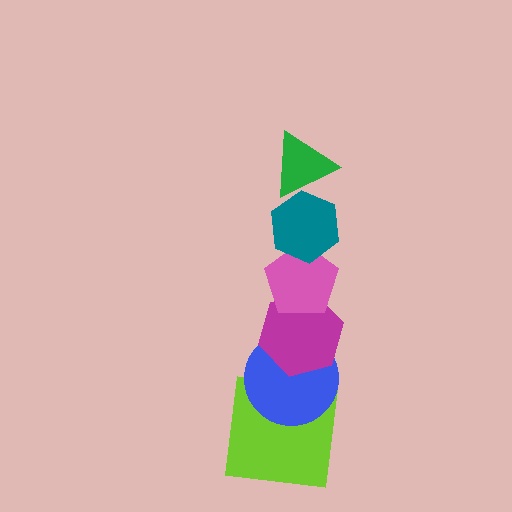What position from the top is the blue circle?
The blue circle is 5th from the top.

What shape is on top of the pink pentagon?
The teal hexagon is on top of the pink pentagon.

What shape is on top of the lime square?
The blue circle is on top of the lime square.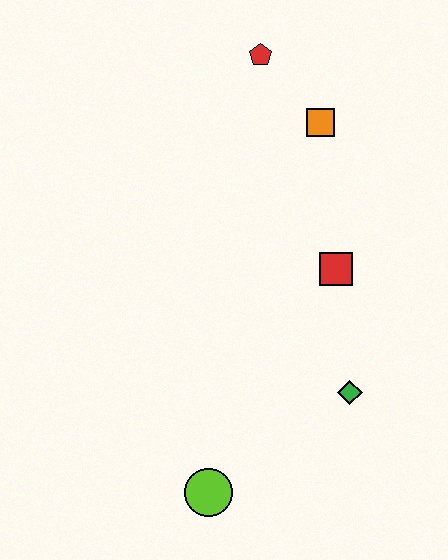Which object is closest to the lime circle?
The green diamond is closest to the lime circle.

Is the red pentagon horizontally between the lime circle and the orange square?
Yes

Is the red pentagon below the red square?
No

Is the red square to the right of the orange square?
Yes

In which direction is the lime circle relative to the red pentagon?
The lime circle is below the red pentagon.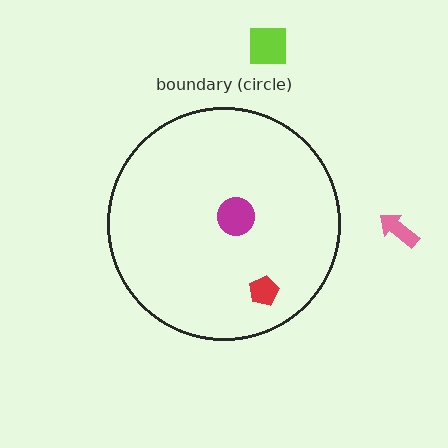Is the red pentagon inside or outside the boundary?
Inside.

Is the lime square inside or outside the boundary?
Outside.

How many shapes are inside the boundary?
2 inside, 2 outside.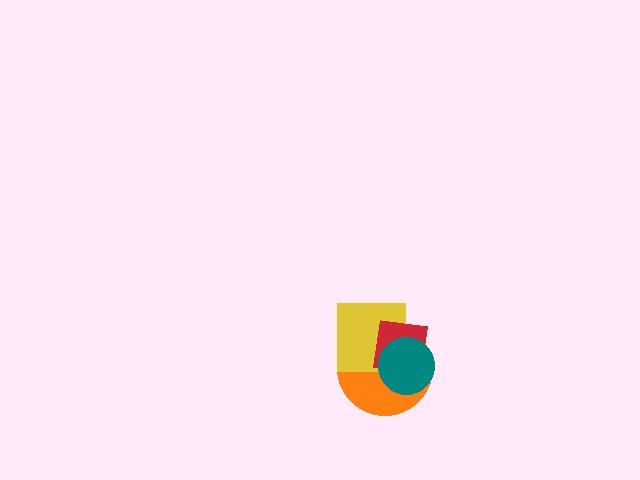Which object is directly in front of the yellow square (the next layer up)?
The red square is directly in front of the yellow square.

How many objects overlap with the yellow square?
3 objects overlap with the yellow square.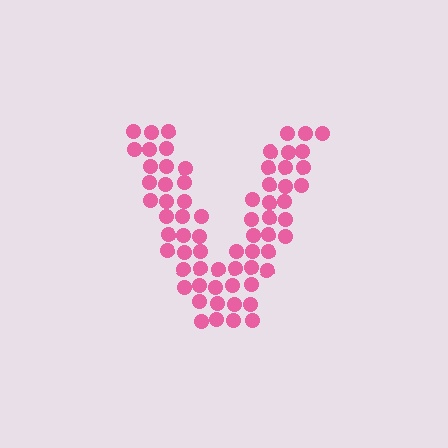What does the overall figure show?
The overall figure shows the letter V.